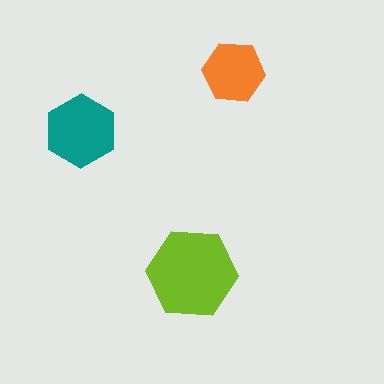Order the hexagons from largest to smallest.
the lime one, the teal one, the orange one.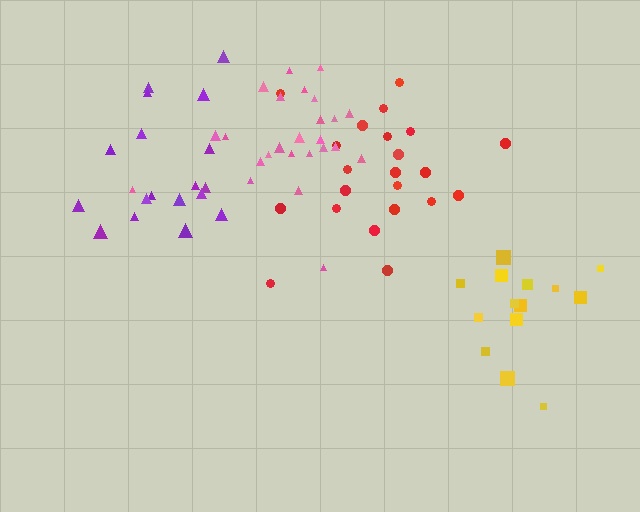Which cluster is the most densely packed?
Pink.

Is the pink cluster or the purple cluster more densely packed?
Pink.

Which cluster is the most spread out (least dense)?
Red.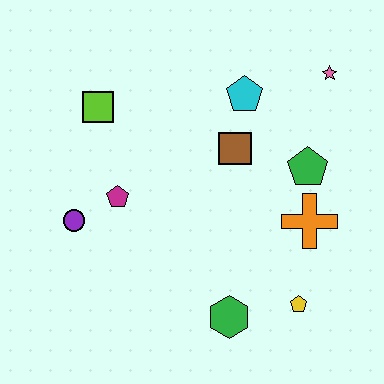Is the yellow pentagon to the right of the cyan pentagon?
Yes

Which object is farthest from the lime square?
The yellow pentagon is farthest from the lime square.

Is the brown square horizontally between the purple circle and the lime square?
No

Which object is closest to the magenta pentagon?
The purple circle is closest to the magenta pentagon.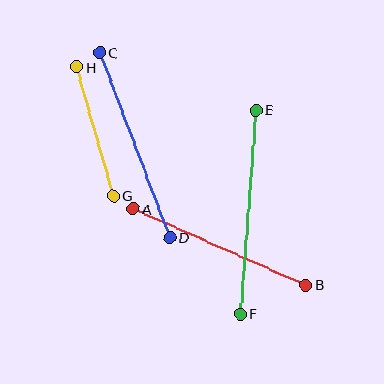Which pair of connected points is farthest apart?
Points E and F are farthest apart.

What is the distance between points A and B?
The distance is approximately 189 pixels.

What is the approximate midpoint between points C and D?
The midpoint is at approximately (135, 145) pixels.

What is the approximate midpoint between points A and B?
The midpoint is at approximately (219, 247) pixels.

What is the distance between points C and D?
The distance is approximately 198 pixels.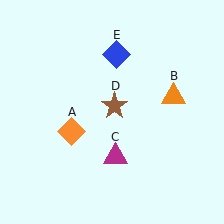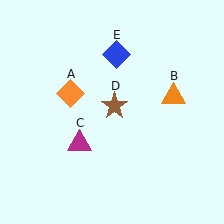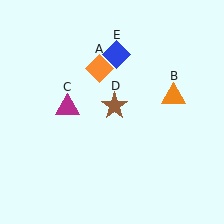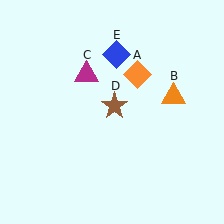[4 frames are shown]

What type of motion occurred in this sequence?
The orange diamond (object A), magenta triangle (object C) rotated clockwise around the center of the scene.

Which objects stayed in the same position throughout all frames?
Orange triangle (object B) and brown star (object D) and blue diamond (object E) remained stationary.